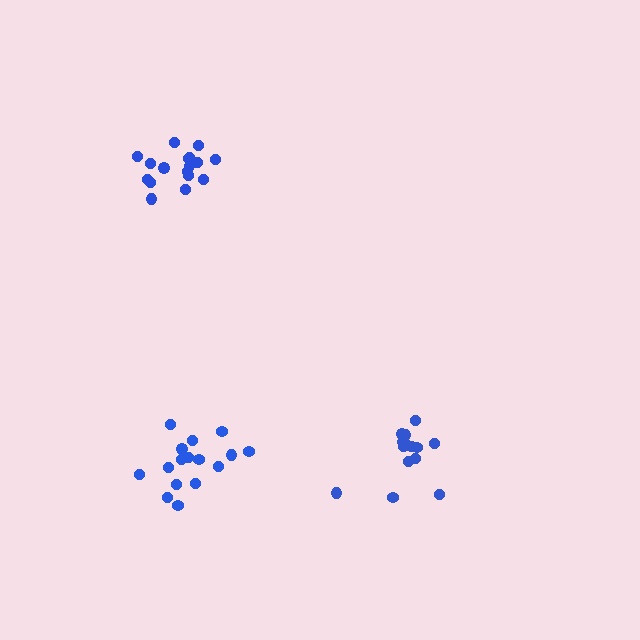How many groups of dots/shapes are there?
There are 3 groups.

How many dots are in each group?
Group 1: 16 dots, Group 2: 14 dots, Group 3: 17 dots (47 total).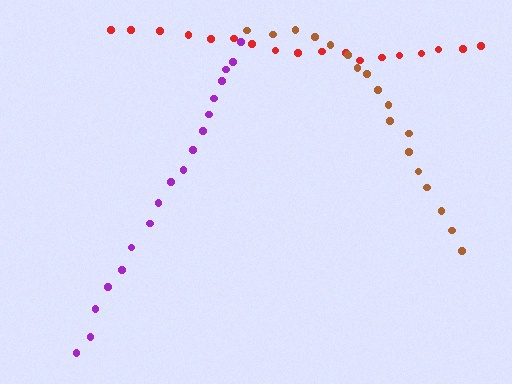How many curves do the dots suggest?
There are 3 distinct paths.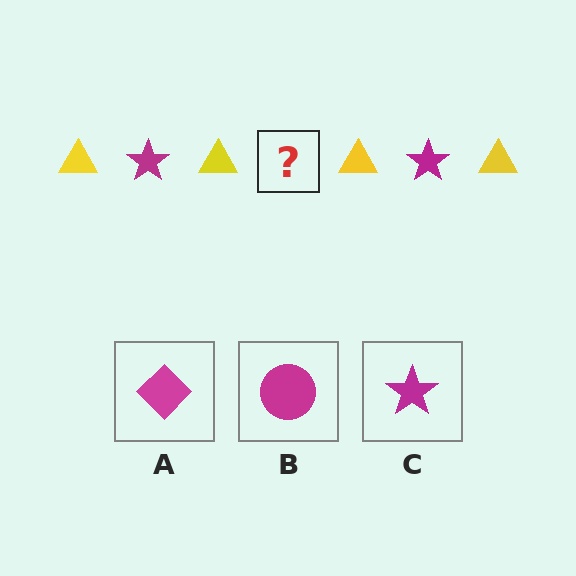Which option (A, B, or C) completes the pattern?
C.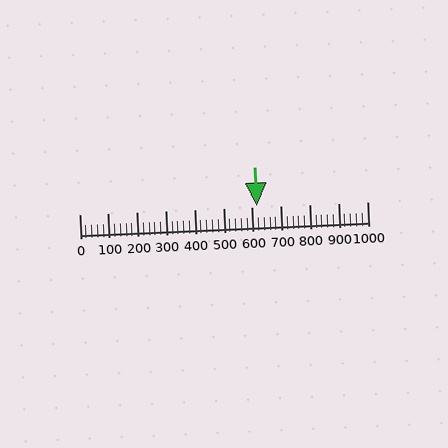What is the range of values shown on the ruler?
The ruler shows values from 0 to 1000.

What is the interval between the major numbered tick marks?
The major tick marks are spaced 100 units apart.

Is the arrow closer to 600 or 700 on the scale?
The arrow is closer to 600.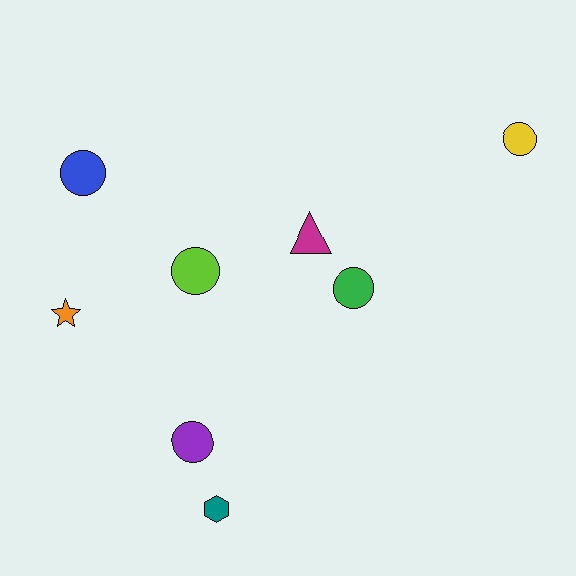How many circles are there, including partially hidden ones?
There are 5 circles.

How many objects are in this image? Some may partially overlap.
There are 8 objects.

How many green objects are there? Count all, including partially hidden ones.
There is 1 green object.